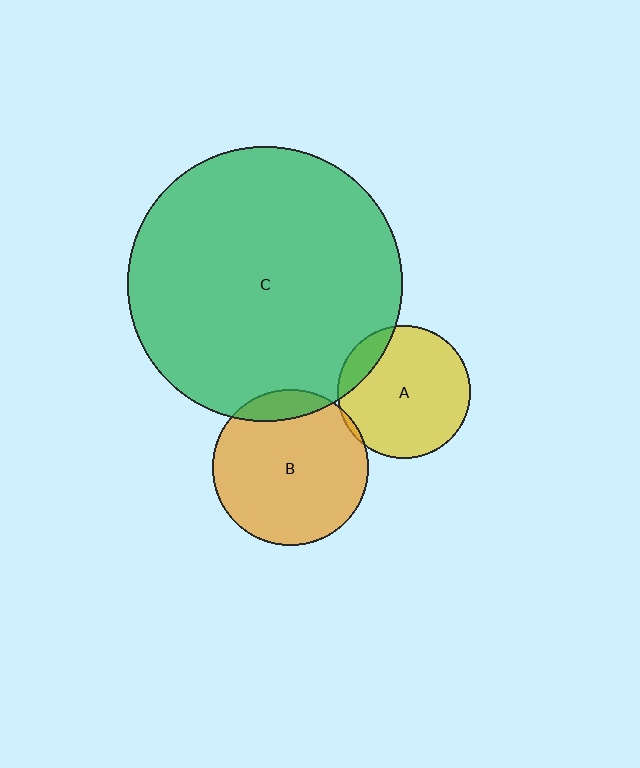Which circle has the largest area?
Circle C (green).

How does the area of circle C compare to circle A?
Approximately 4.3 times.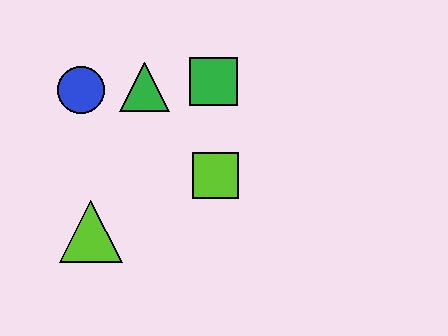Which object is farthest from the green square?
The lime triangle is farthest from the green square.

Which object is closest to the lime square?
The green square is closest to the lime square.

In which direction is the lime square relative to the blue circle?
The lime square is to the right of the blue circle.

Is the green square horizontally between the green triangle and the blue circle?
No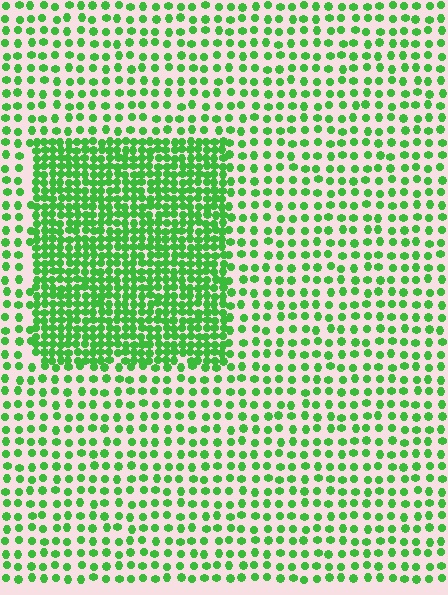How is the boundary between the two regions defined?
The boundary is defined by a change in element density (approximately 2.4x ratio). All elements are the same color, size, and shape.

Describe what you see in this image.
The image contains small green elements arranged at two different densities. A rectangle-shaped region is visible where the elements are more densely packed than the surrounding area.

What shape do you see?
I see a rectangle.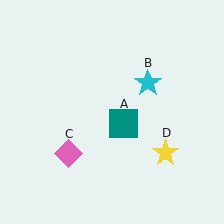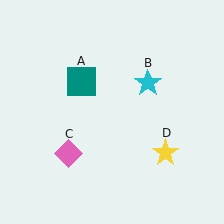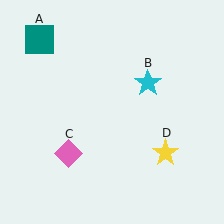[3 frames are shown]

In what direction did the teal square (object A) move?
The teal square (object A) moved up and to the left.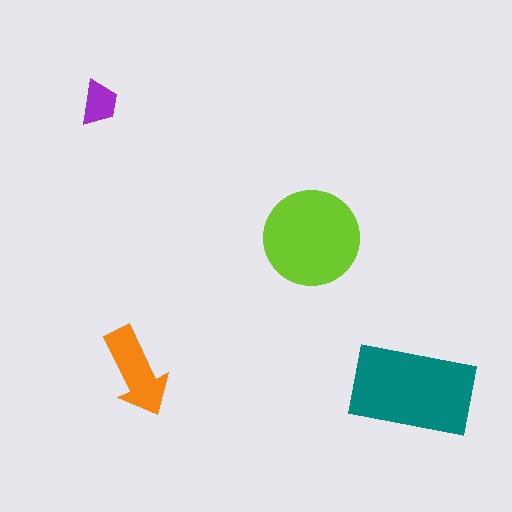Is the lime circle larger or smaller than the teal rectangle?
Smaller.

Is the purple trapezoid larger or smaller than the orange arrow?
Smaller.